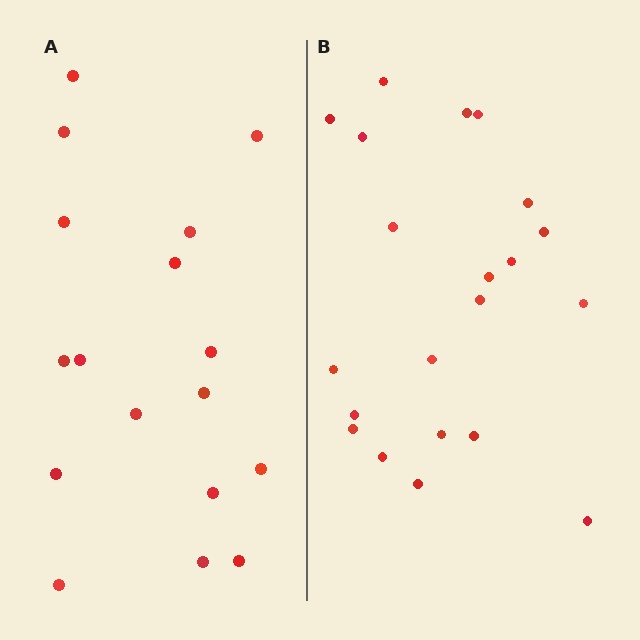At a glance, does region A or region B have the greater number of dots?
Region B (the right region) has more dots.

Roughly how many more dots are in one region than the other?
Region B has about 4 more dots than region A.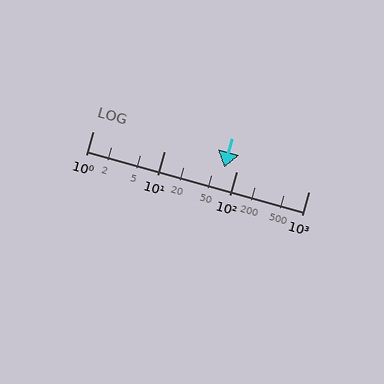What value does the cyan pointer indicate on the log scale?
The pointer indicates approximately 68.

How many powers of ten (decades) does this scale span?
The scale spans 3 decades, from 1 to 1000.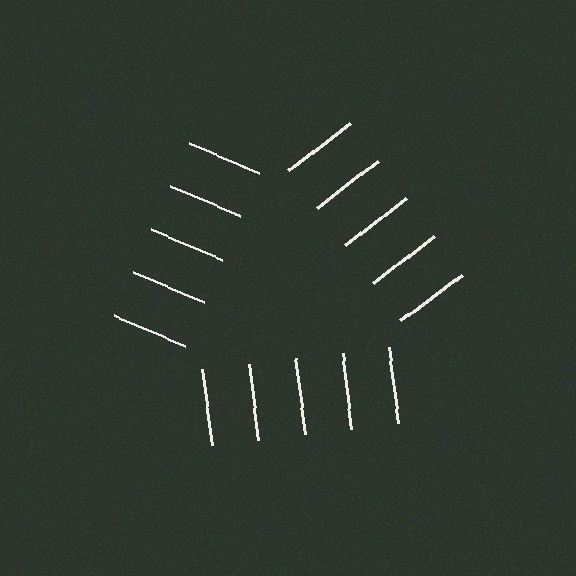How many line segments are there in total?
15 — 5 along each of the 3 edges.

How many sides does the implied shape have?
3 sides — the line-ends trace a triangle.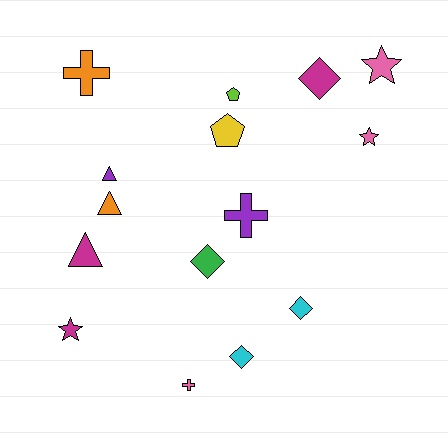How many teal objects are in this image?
There are no teal objects.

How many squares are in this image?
There are no squares.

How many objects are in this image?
There are 15 objects.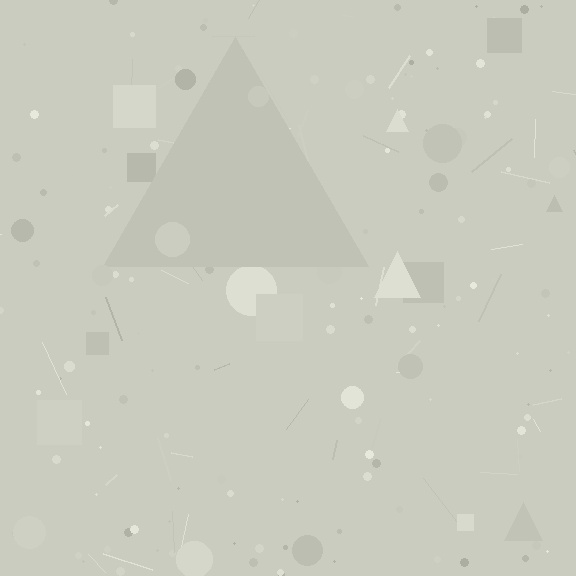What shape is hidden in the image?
A triangle is hidden in the image.